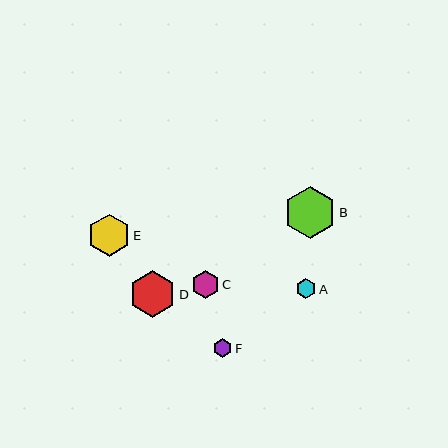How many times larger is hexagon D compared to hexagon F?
Hexagon D is approximately 2.5 times the size of hexagon F.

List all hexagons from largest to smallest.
From largest to smallest: B, D, E, C, A, F.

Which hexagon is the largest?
Hexagon B is the largest with a size of approximately 52 pixels.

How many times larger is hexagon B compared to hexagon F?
Hexagon B is approximately 2.8 times the size of hexagon F.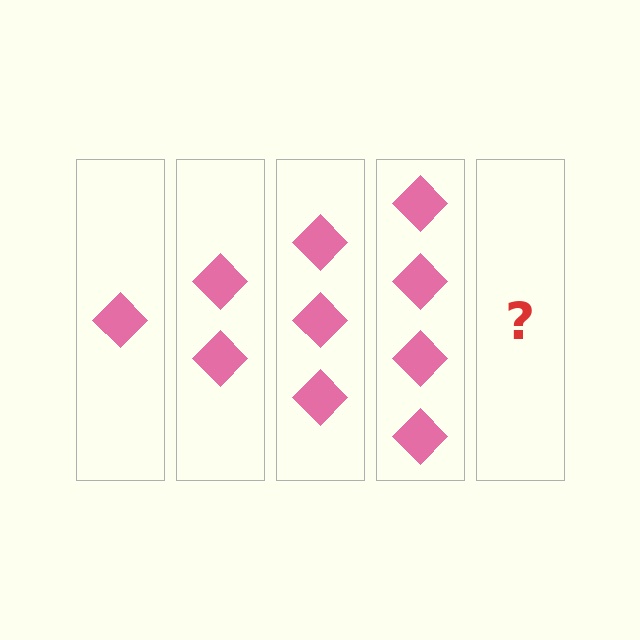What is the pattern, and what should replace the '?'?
The pattern is that each step adds one more diamond. The '?' should be 5 diamonds.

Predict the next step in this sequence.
The next step is 5 diamonds.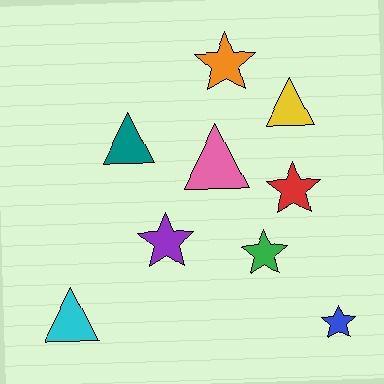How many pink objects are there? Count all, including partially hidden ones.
There is 1 pink object.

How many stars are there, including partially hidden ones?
There are 5 stars.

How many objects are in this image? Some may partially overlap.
There are 9 objects.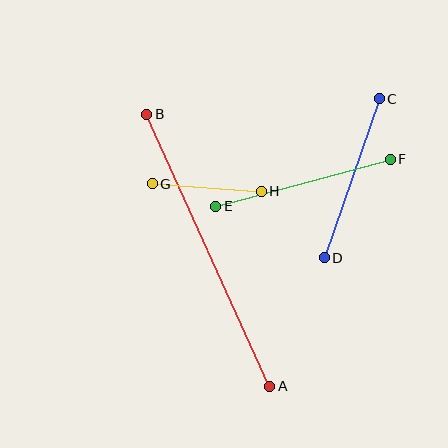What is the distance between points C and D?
The distance is approximately 168 pixels.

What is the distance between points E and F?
The distance is approximately 181 pixels.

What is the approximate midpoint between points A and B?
The midpoint is at approximately (208, 250) pixels.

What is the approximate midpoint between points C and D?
The midpoint is at approximately (352, 178) pixels.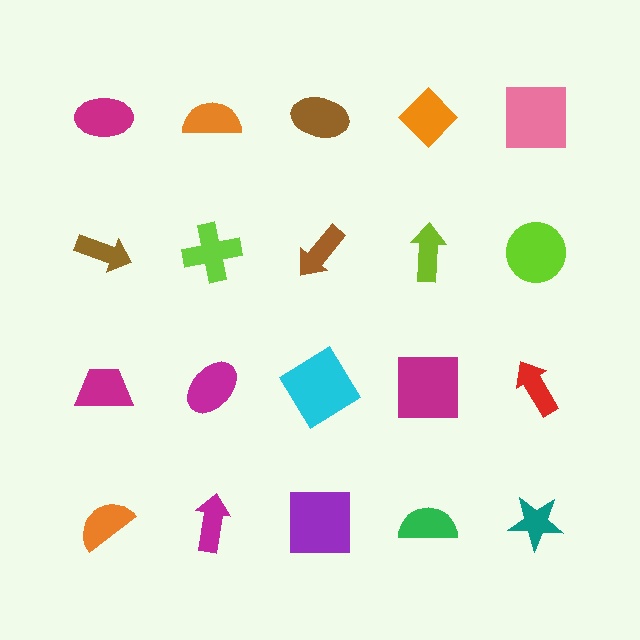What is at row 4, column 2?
A magenta arrow.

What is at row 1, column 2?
An orange semicircle.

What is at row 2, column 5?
A lime circle.